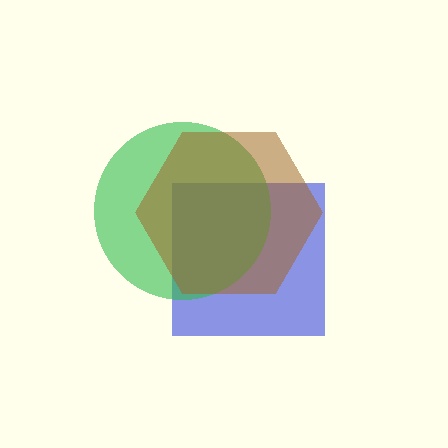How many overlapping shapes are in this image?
There are 3 overlapping shapes in the image.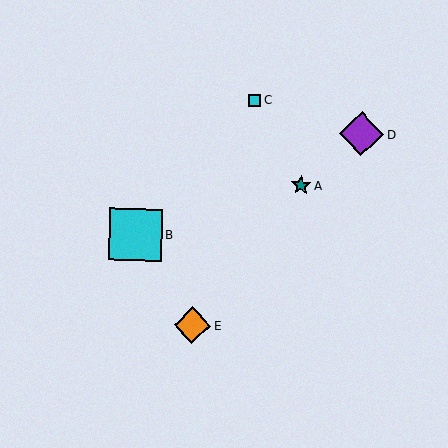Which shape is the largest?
The cyan square (labeled B) is the largest.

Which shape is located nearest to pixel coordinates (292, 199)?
The teal star (labeled A) at (301, 185) is nearest to that location.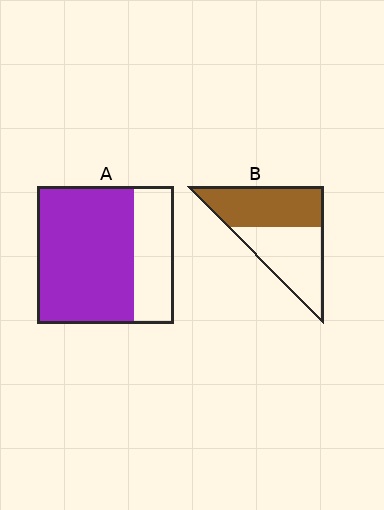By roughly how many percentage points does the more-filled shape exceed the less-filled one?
By roughly 20 percentage points (A over B).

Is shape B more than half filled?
Roughly half.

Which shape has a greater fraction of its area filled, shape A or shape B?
Shape A.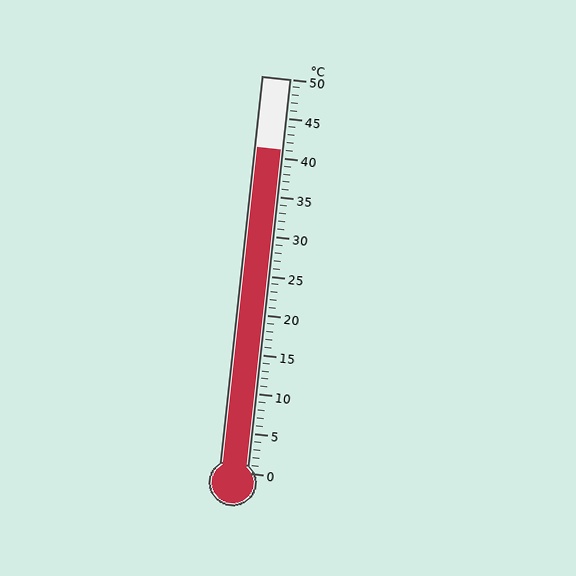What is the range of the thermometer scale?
The thermometer scale ranges from 0°C to 50°C.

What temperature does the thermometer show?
The thermometer shows approximately 41°C.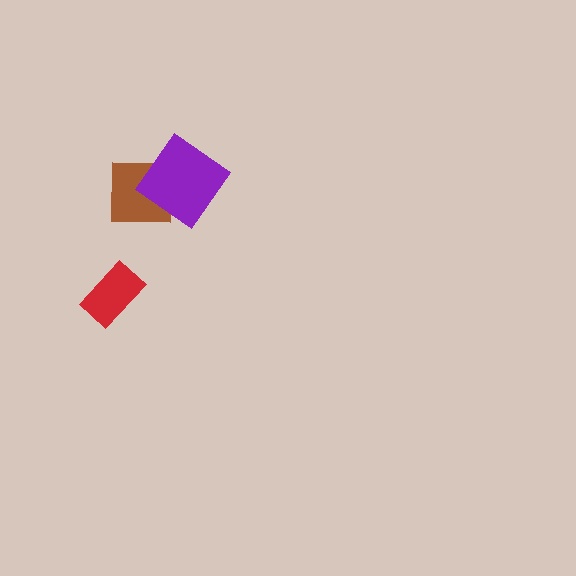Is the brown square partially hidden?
Yes, it is partially covered by another shape.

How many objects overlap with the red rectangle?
0 objects overlap with the red rectangle.